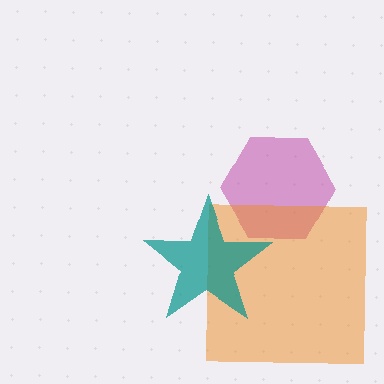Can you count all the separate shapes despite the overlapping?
Yes, there are 3 separate shapes.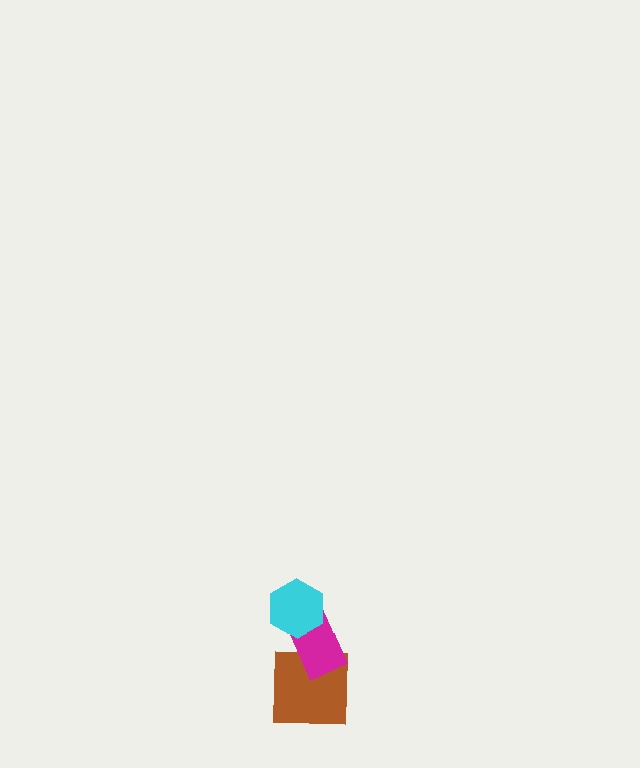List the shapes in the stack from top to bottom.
From top to bottom: the cyan hexagon, the magenta rectangle, the brown square.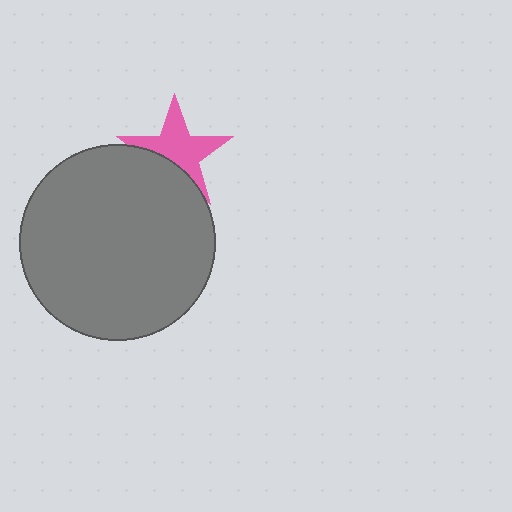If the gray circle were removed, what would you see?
You would see the complete pink star.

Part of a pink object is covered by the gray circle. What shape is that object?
It is a star.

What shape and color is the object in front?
The object in front is a gray circle.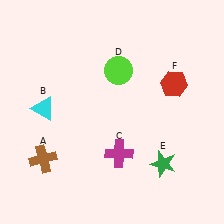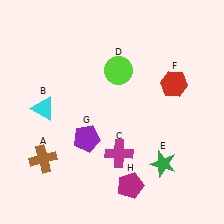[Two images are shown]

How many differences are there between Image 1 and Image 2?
There are 2 differences between the two images.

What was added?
A purple pentagon (G), a magenta pentagon (H) were added in Image 2.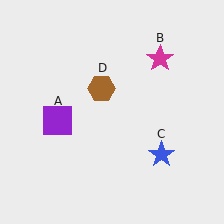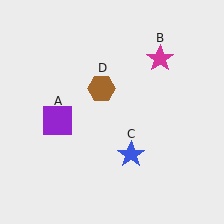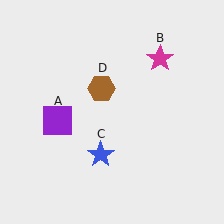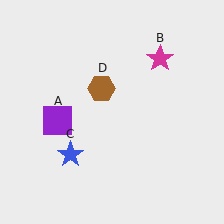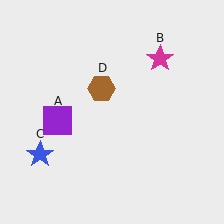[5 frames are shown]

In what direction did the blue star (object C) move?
The blue star (object C) moved left.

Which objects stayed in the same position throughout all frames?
Purple square (object A) and magenta star (object B) and brown hexagon (object D) remained stationary.